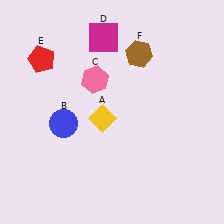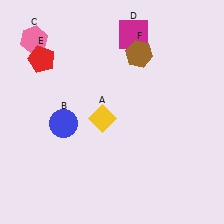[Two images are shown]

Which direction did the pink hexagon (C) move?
The pink hexagon (C) moved left.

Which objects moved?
The objects that moved are: the pink hexagon (C), the magenta square (D).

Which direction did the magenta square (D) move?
The magenta square (D) moved right.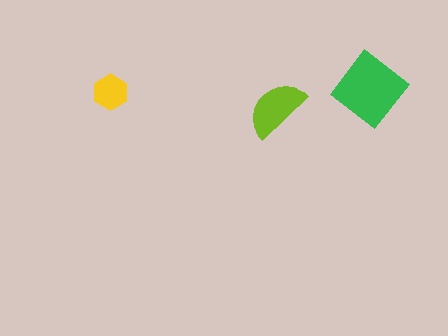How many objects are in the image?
There are 3 objects in the image.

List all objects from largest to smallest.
The green diamond, the lime semicircle, the yellow hexagon.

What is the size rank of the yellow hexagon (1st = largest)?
3rd.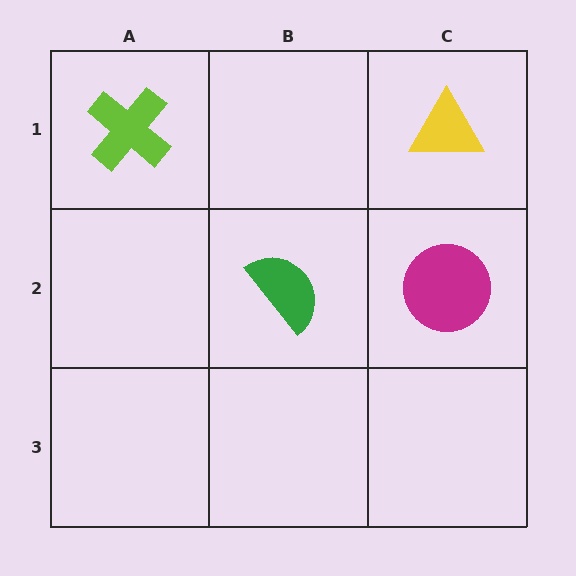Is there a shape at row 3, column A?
No, that cell is empty.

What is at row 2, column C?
A magenta circle.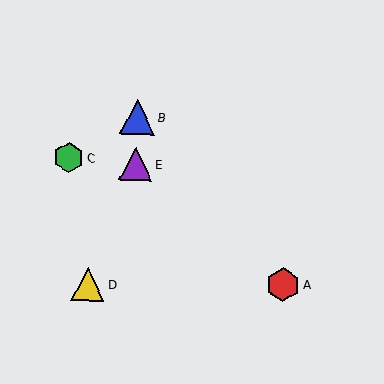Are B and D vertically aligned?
No, B is at x≈137 and D is at x≈88.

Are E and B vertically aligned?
Yes, both are at x≈136.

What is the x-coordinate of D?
Object D is at x≈88.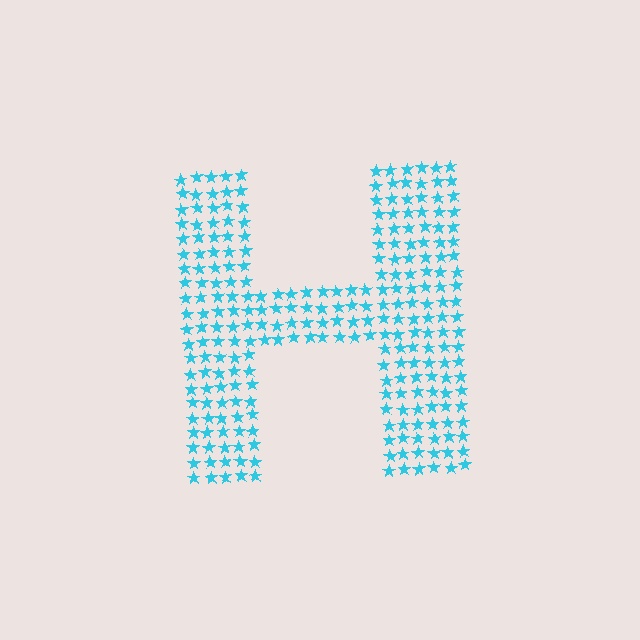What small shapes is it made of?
It is made of small stars.